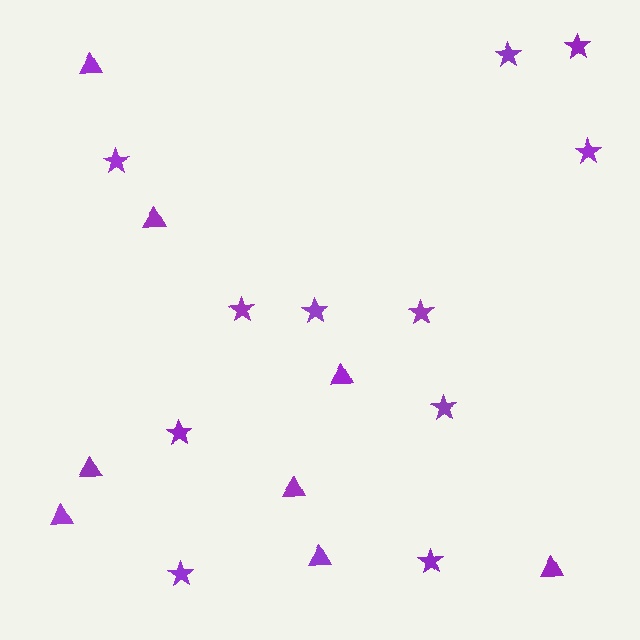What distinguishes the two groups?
There are 2 groups: one group of triangles (8) and one group of stars (11).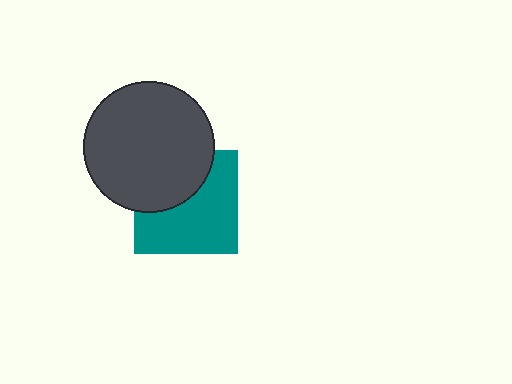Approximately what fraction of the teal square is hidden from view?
Roughly 39% of the teal square is hidden behind the dark gray circle.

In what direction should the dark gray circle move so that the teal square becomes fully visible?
The dark gray circle should move up. That is the shortest direction to clear the overlap and leave the teal square fully visible.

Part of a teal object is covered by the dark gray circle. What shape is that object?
It is a square.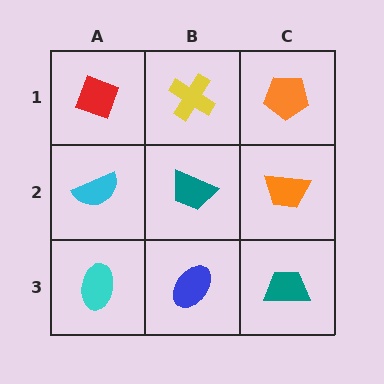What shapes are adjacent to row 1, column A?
A cyan semicircle (row 2, column A), a yellow cross (row 1, column B).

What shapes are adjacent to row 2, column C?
An orange pentagon (row 1, column C), a teal trapezoid (row 3, column C), a teal trapezoid (row 2, column B).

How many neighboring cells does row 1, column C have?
2.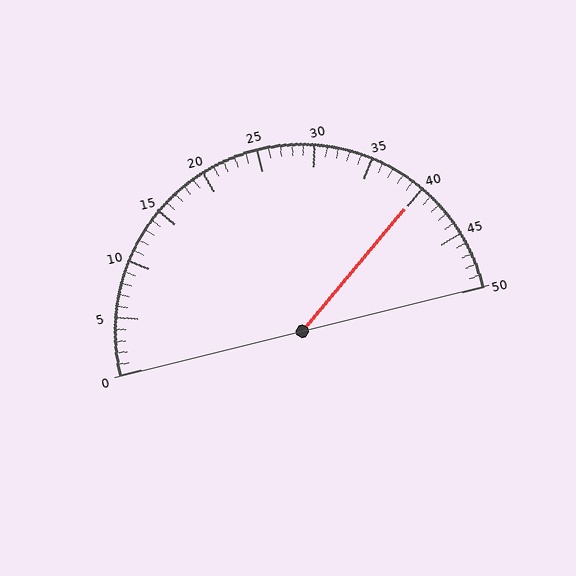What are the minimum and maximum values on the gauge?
The gauge ranges from 0 to 50.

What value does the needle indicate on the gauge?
The needle indicates approximately 40.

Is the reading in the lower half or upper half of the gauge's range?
The reading is in the upper half of the range (0 to 50).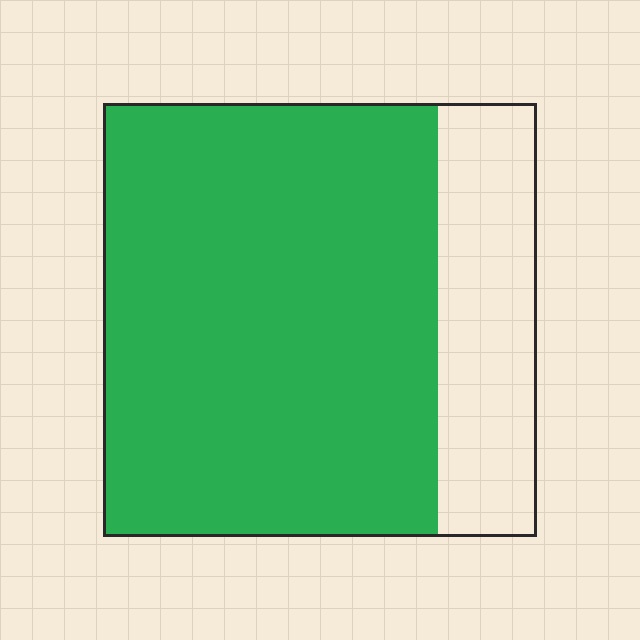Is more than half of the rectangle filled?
Yes.